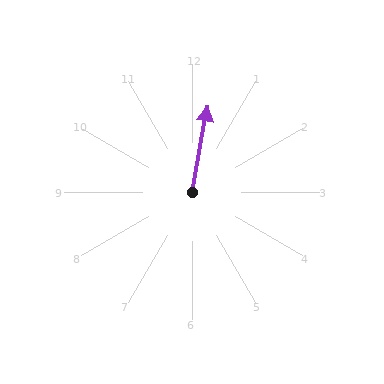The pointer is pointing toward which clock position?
Roughly 12 o'clock.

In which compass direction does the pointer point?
North.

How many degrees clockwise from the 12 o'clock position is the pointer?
Approximately 10 degrees.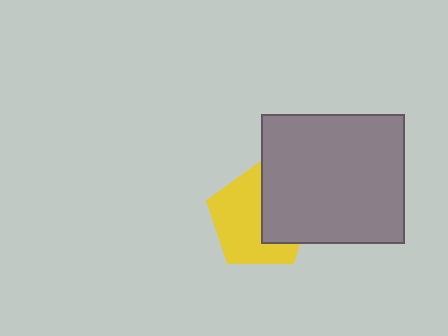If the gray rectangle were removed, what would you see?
You would see the complete yellow pentagon.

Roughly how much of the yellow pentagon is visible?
About half of it is visible (roughly 61%).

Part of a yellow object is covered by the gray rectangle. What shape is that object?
It is a pentagon.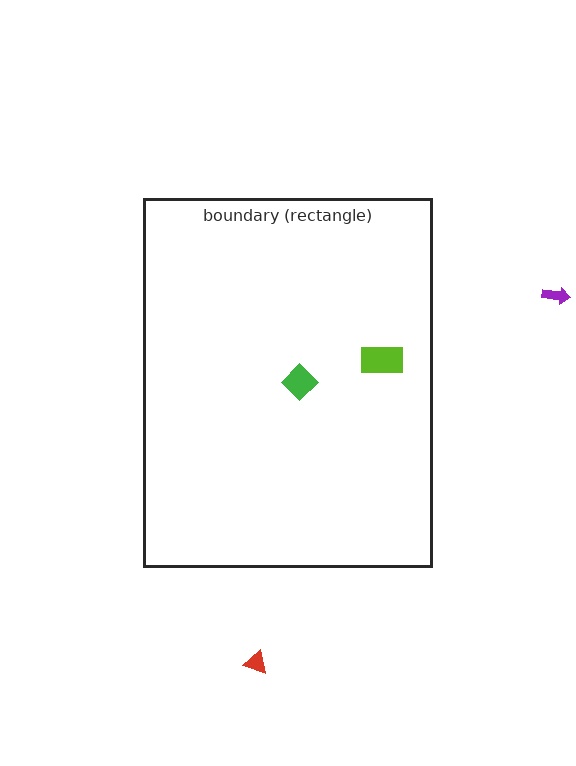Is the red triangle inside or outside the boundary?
Outside.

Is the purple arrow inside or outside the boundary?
Outside.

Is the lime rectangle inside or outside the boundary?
Inside.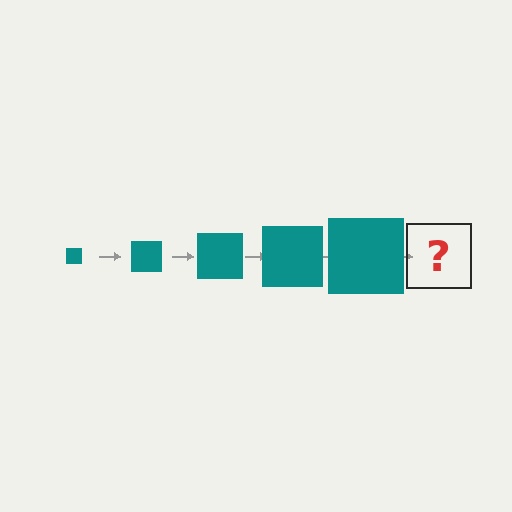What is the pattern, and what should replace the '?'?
The pattern is that the square gets progressively larger each step. The '?' should be a teal square, larger than the previous one.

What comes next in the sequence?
The next element should be a teal square, larger than the previous one.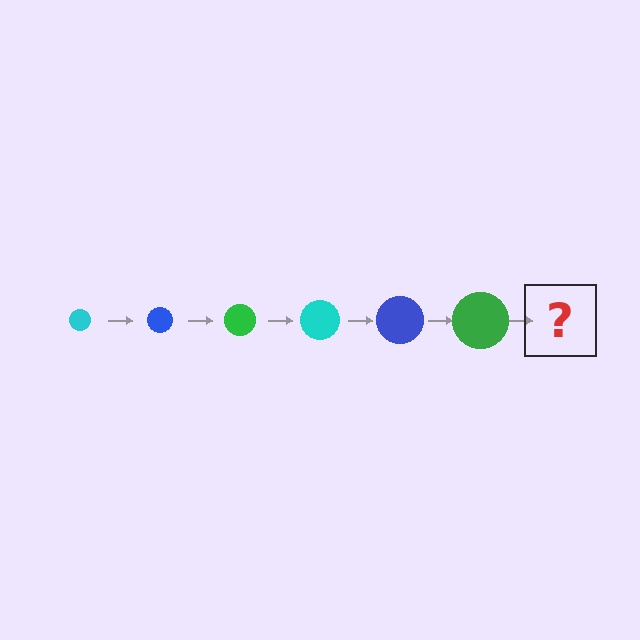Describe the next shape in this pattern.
It should be a cyan circle, larger than the previous one.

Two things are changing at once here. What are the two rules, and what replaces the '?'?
The two rules are that the circle grows larger each step and the color cycles through cyan, blue, and green. The '?' should be a cyan circle, larger than the previous one.